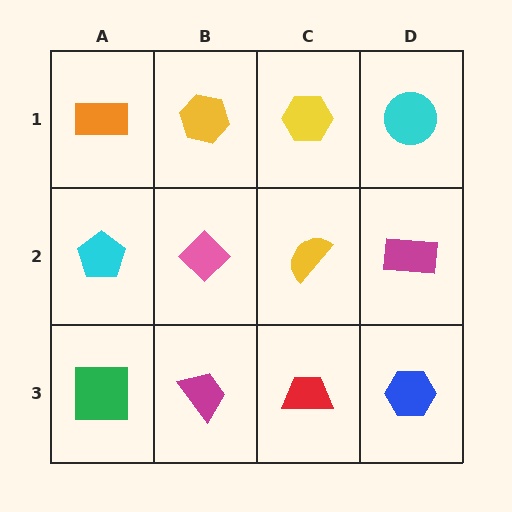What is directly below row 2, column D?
A blue hexagon.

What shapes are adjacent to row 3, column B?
A pink diamond (row 2, column B), a green square (row 3, column A), a red trapezoid (row 3, column C).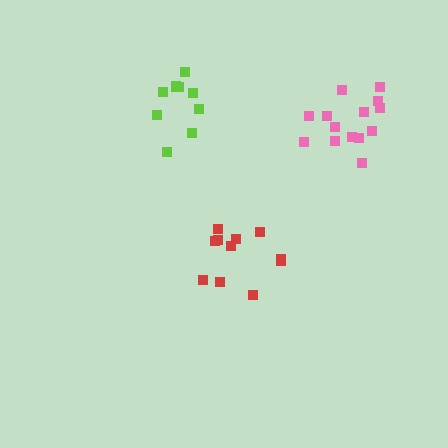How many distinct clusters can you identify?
There are 3 distinct clusters.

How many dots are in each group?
Group 1: 10 dots, Group 2: 11 dots, Group 3: 14 dots (35 total).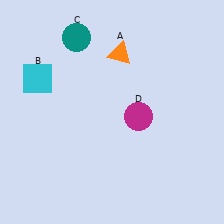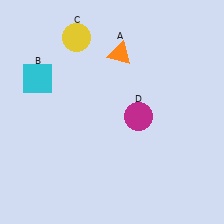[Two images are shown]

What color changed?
The circle (C) changed from teal in Image 1 to yellow in Image 2.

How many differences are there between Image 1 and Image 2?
There is 1 difference between the two images.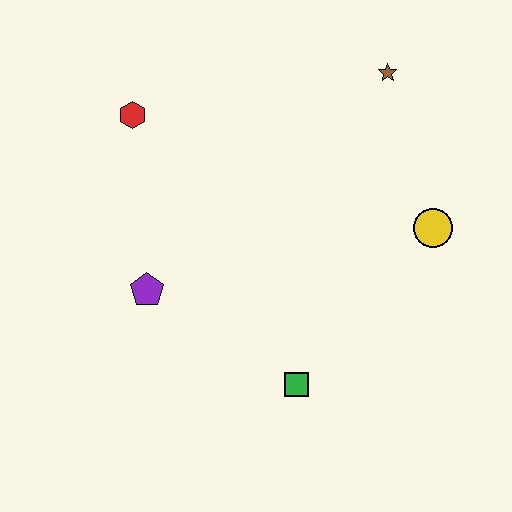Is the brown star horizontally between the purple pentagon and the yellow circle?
Yes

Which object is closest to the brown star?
The yellow circle is closest to the brown star.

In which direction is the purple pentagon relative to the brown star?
The purple pentagon is to the left of the brown star.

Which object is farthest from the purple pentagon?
The brown star is farthest from the purple pentagon.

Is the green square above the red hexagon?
No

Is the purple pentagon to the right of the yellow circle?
No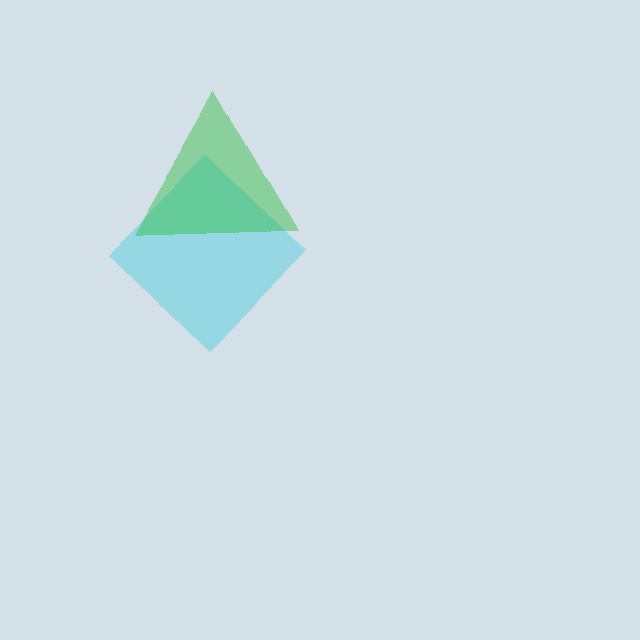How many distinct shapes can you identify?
There are 2 distinct shapes: a cyan diamond, a green triangle.